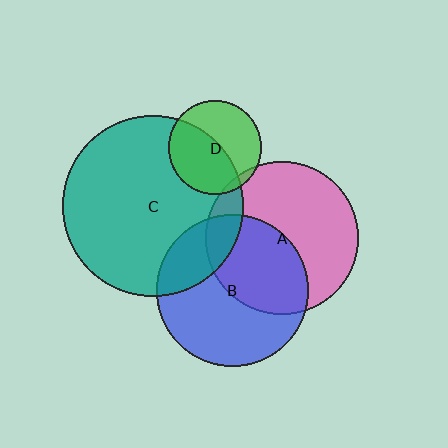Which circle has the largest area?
Circle C (teal).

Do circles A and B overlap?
Yes.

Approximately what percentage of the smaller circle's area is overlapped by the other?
Approximately 45%.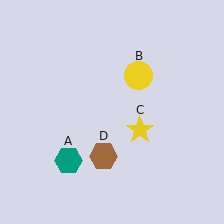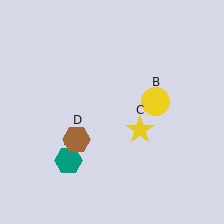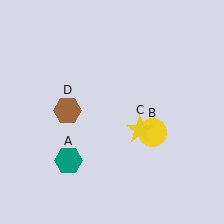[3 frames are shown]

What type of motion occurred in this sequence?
The yellow circle (object B), brown hexagon (object D) rotated clockwise around the center of the scene.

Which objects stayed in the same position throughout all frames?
Teal hexagon (object A) and yellow star (object C) remained stationary.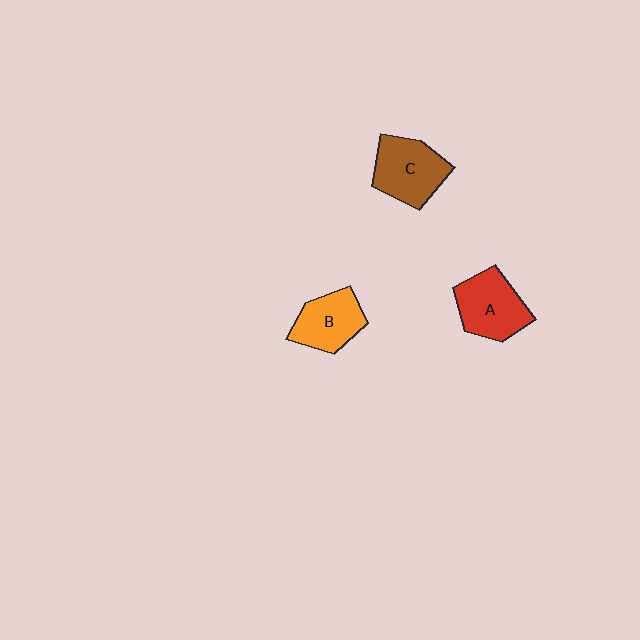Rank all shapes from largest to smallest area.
From largest to smallest: C (brown), A (red), B (orange).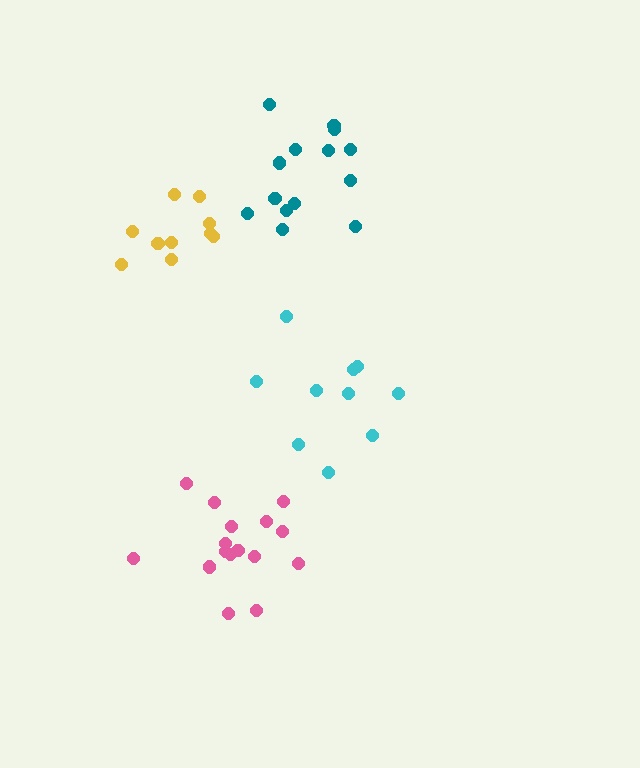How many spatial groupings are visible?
There are 4 spatial groupings.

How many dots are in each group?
Group 1: 14 dots, Group 2: 10 dots, Group 3: 10 dots, Group 4: 16 dots (50 total).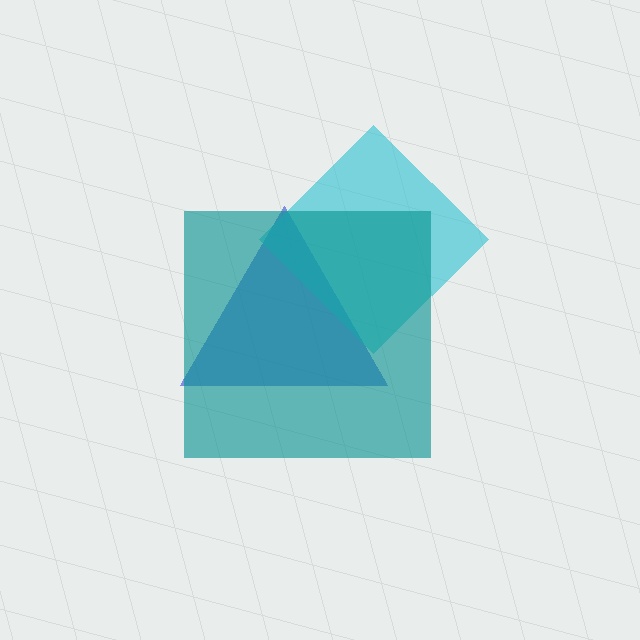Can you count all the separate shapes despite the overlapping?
Yes, there are 3 separate shapes.